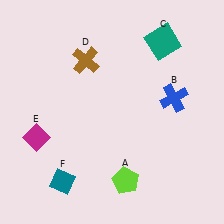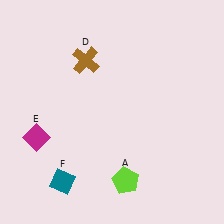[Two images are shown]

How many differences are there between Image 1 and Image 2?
There are 2 differences between the two images.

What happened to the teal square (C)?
The teal square (C) was removed in Image 2. It was in the top-right area of Image 1.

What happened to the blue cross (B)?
The blue cross (B) was removed in Image 2. It was in the top-right area of Image 1.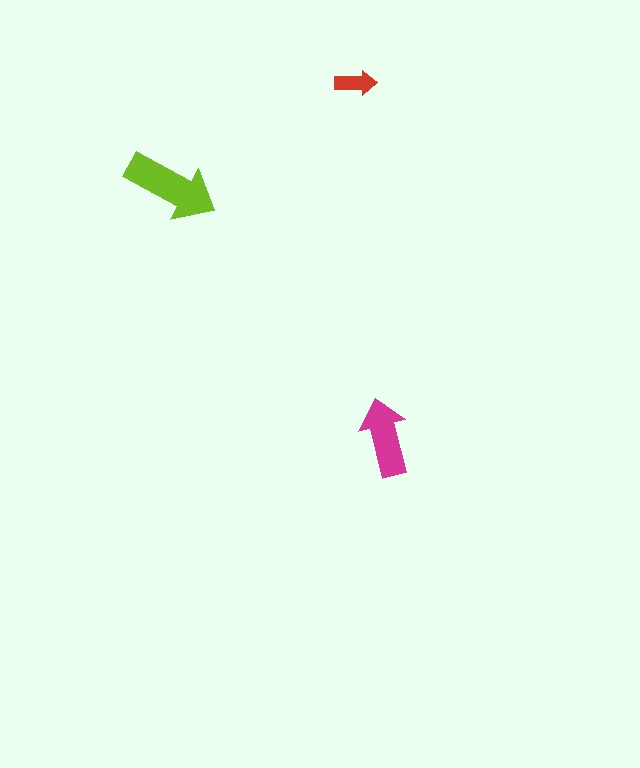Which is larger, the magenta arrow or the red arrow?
The magenta one.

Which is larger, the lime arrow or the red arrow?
The lime one.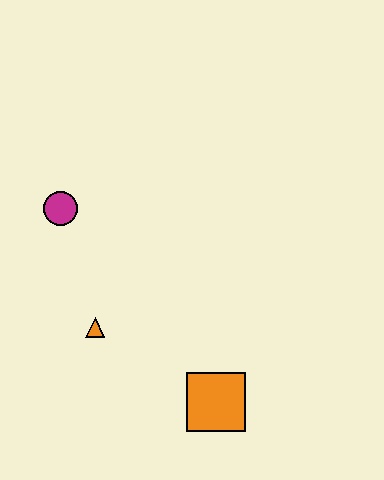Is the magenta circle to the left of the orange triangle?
Yes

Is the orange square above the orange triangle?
No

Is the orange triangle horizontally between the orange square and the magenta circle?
Yes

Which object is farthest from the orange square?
The magenta circle is farthest from the orange square.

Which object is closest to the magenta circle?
The orange triangle is closest to the magenta circle.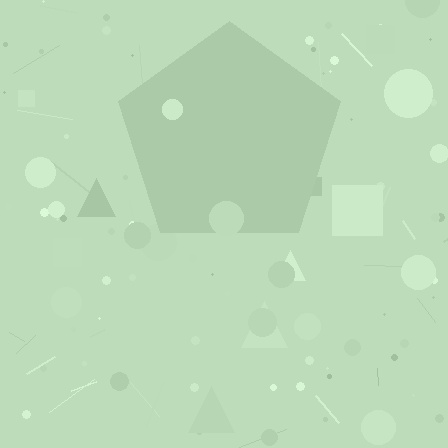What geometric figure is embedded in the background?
A pentagon is embedded in the background.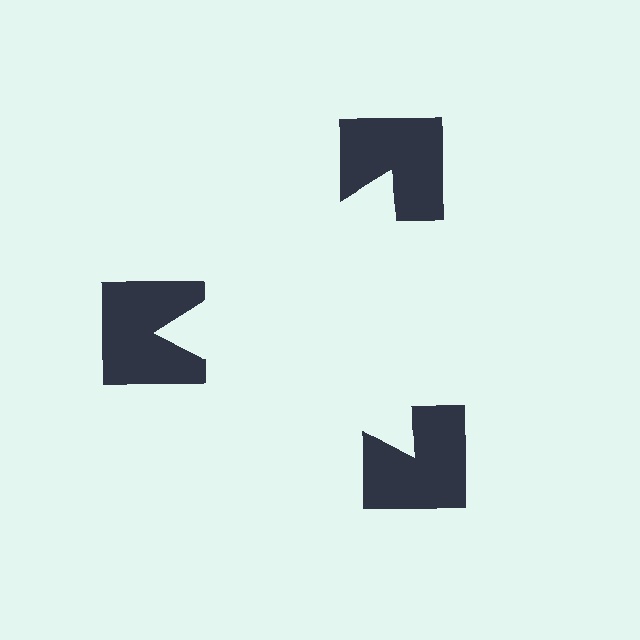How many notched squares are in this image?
There are 3 — one at each vertex of the illusory triangle.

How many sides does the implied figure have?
3 sides.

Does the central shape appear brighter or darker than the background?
It typically appears slightly brighter than the background, even though no actual brightness change is drawn.